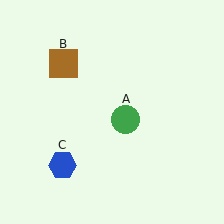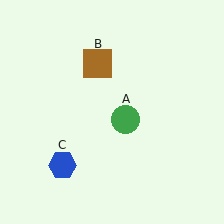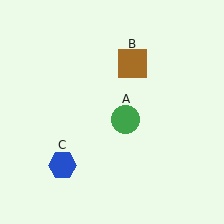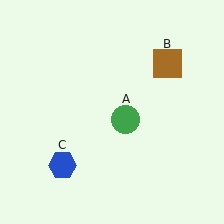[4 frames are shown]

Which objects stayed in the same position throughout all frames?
Green circle (object A) and blue hexagon (object C) remained stationary.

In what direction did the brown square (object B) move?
The brown square (object B) moved right.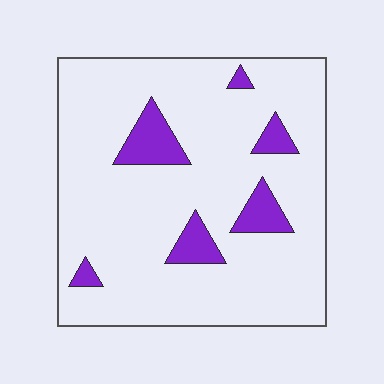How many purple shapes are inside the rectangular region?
6.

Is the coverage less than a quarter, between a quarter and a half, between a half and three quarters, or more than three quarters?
Less than a quarter.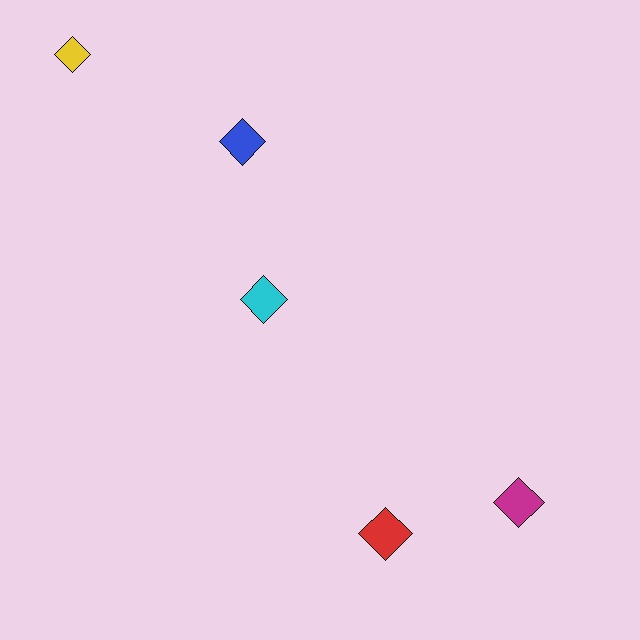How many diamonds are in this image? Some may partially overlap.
There are 5 diamonds.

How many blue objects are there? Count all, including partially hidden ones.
There is 1 blue object.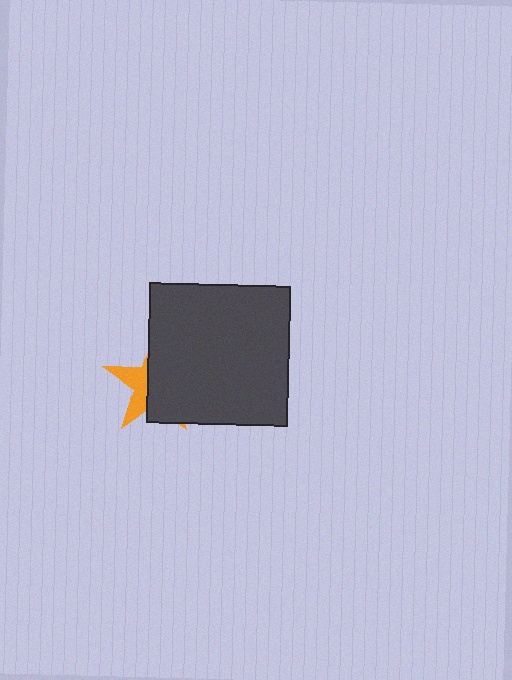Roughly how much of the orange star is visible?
A small part of it is visible (roughly 35%).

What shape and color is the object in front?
The object in front is a dark gray square.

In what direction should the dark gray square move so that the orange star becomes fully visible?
The dark gray square should move right. That is the shortest direction to clear the overlap and leave the orange star fully visible.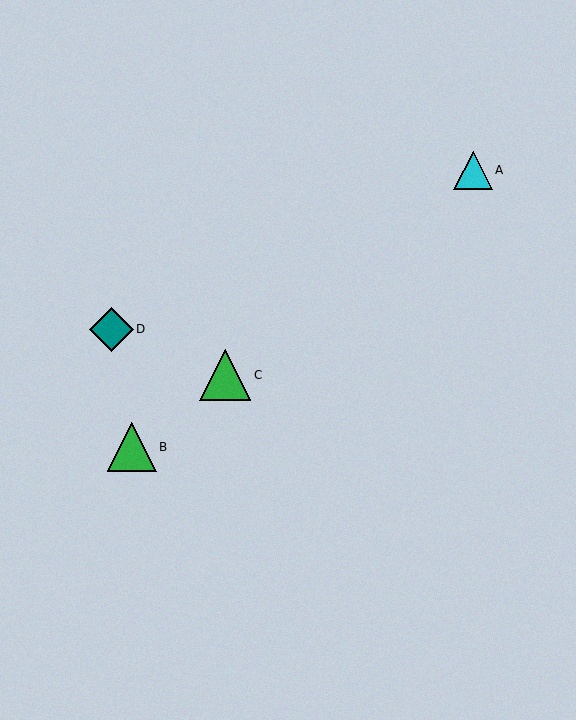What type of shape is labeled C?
Shape C is a green triangle.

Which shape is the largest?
The green triangle (labeled C) is the largest.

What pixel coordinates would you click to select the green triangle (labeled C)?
Click at (225, 375) to select the green triangle C.